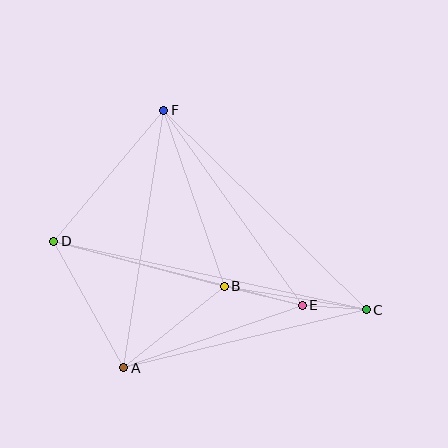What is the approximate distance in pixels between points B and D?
The distance between B and D is approximately 176 pixels.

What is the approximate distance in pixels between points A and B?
The distance between A and B is approximately 129 pixels.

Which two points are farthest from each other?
Points C and D are farthest from each other.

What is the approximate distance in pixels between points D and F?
The distance between D and F is approximately 171 pixels.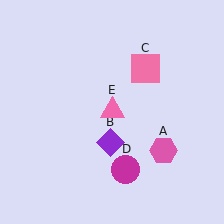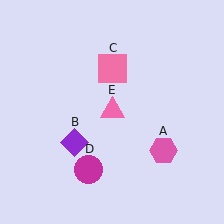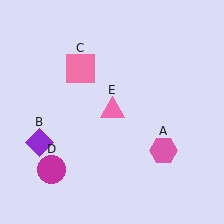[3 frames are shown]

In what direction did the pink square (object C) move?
The pink square (object C) moved left.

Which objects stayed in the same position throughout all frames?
Pink hexagon (object A) and pink triangle (object E) remained stationary.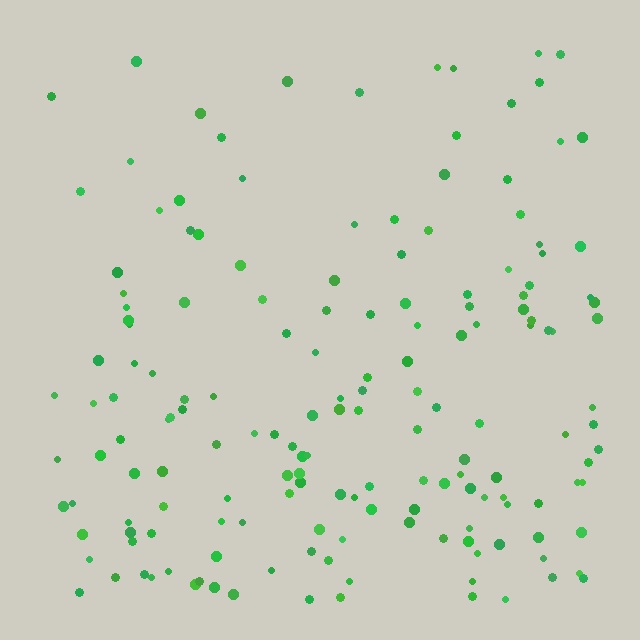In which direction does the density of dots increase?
From top to bottom, with the bottom side densest.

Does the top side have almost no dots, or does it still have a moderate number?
Still a moderate number, just noticeably fewer than the bottom.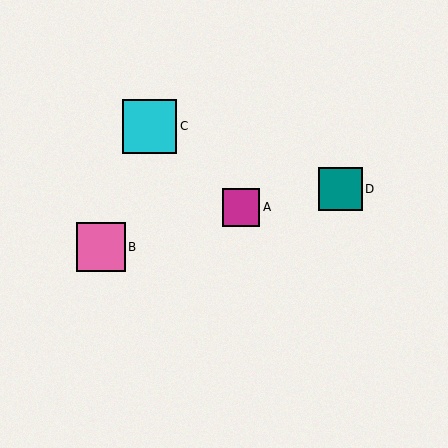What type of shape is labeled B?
Shape B is a pink square.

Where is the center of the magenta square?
The center of the magenta square is at (241, 207).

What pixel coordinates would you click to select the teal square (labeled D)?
Click at (341, 189) to select the teal square D.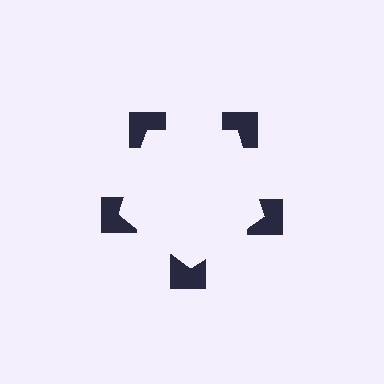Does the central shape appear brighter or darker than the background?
It typically appears slightly brighter than the background, even though no actual brightness change is drawn.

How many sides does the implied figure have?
5 sides.